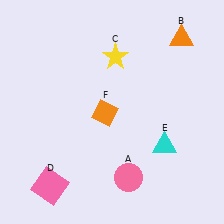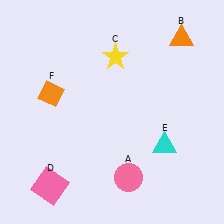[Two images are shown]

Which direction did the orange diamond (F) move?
The orange diamond (F) moved left.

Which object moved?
The orange diamond (F) moved left.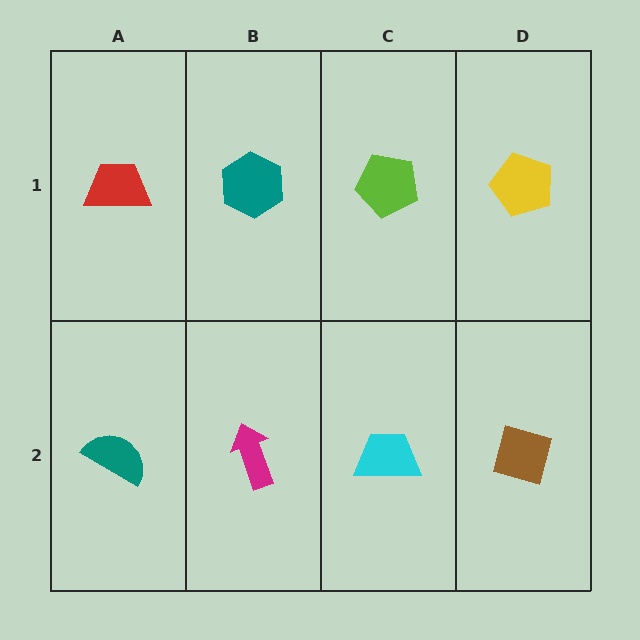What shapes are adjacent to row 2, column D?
A yellow pentagon (row 1, column D), a cyan trapezoid (row 2, column C).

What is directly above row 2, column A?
A red trapezoid.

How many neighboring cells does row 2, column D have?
2.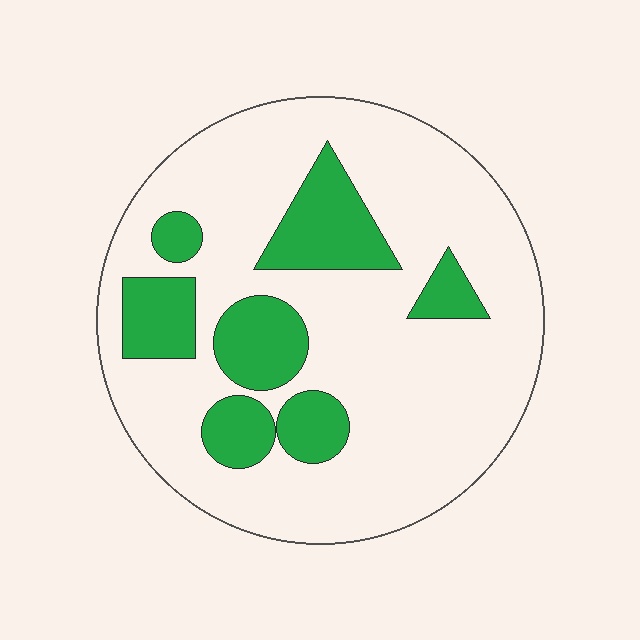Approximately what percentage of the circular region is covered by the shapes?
Approximately 25%.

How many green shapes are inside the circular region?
7.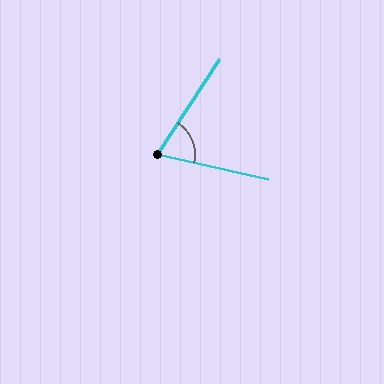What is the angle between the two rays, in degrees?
Approximately 69 degrees.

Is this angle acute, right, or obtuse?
It is acute.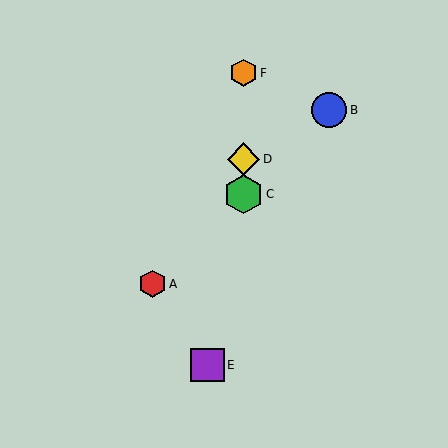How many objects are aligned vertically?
3 objects (C, D, F) are aligned vertically.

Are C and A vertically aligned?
No, C is at x≈244 and A is at x≈152.